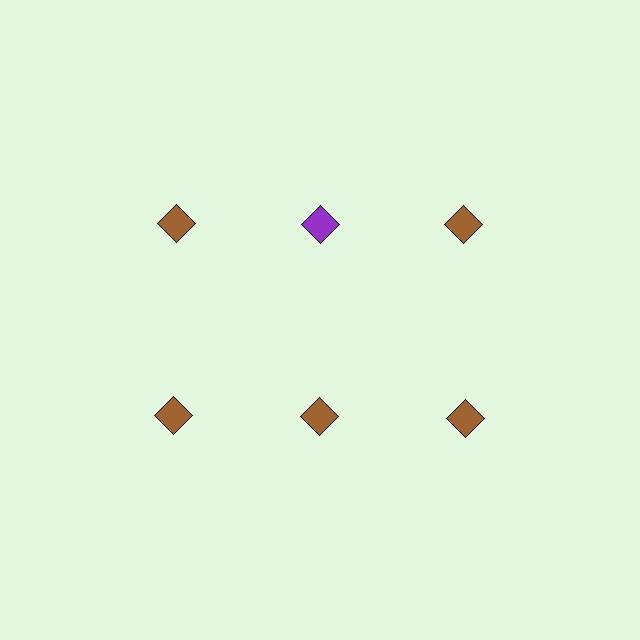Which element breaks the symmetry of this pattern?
The purple diamond in the top row, second from left column breaks the symmetry. All other shapes are brown diamonds.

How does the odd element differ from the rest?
It has a different color: purple instead of brown.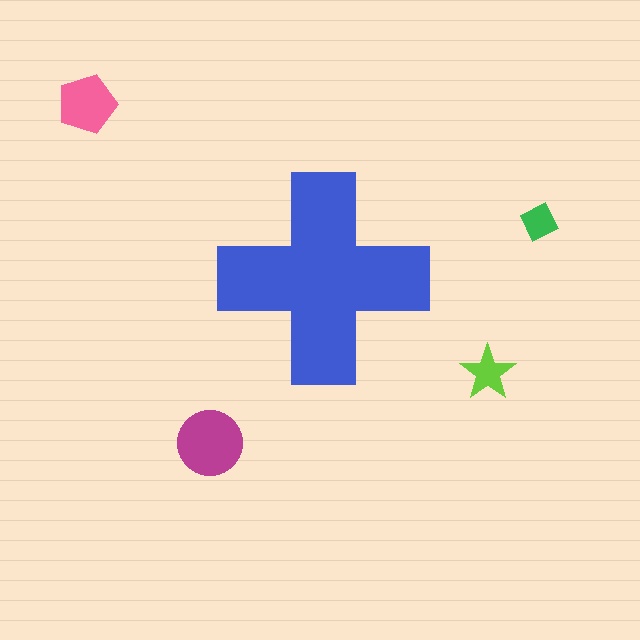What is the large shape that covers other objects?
A blue cross.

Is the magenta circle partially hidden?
No, the magenta circle is fully visible.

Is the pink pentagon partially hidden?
No, the pink pentagon is fully visible.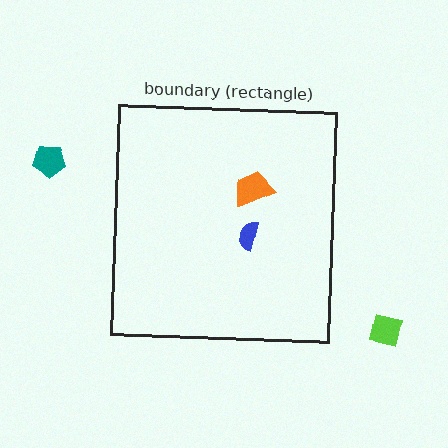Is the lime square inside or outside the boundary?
Outside.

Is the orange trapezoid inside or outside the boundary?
Inside.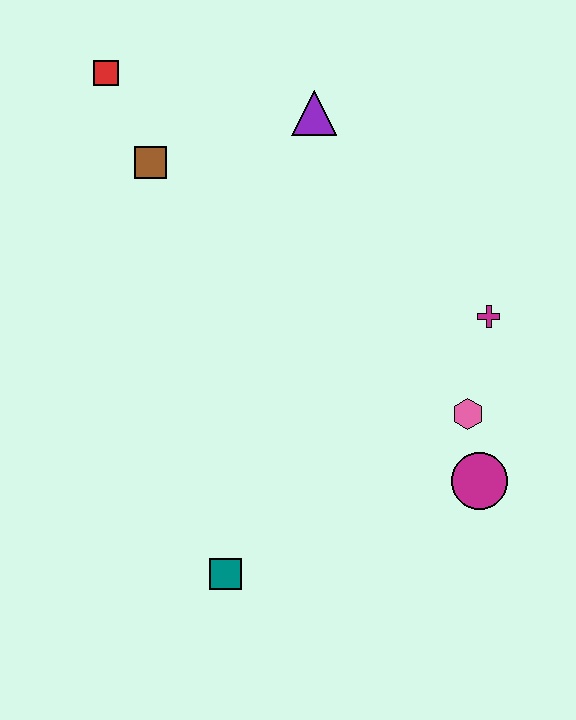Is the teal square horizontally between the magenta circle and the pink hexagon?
No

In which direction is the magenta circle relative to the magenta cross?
The magenta circle is below the magenta cross.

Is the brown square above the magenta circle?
Yes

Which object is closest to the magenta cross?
The pink hexagon is closest to the magenta cross.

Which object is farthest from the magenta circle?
The red square is farthest from the magenta circle.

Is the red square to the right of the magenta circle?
No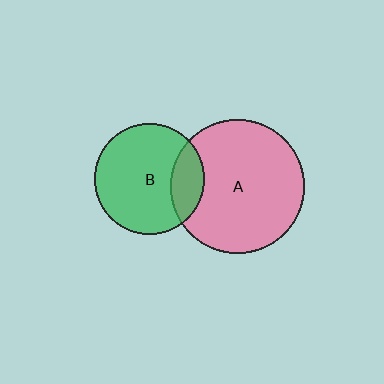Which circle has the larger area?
Circle A (pink).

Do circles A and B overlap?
Yes.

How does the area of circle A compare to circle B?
Approximately 1.5 times.